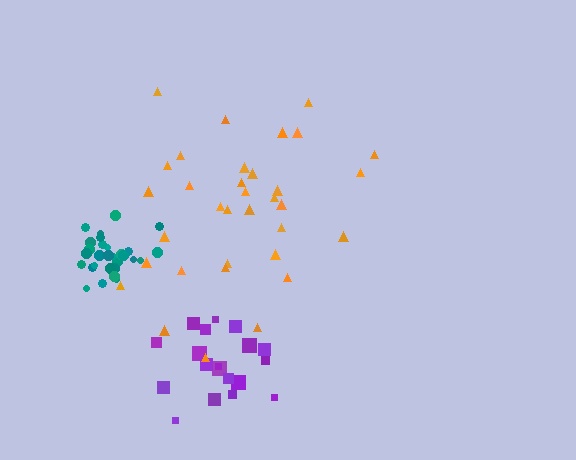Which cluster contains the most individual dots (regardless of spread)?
Orange (35).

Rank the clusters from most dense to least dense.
teal, purple, orange.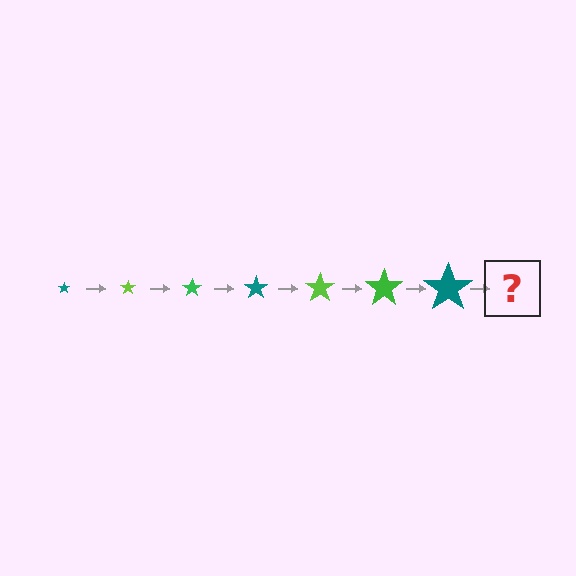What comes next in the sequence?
The next element should be a lime star, larger than the previous one.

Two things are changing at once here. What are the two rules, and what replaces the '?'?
The two rules are that the star grows larger each step and the color cycles through teal, lime, and green. The '?' should be a lime star, larger than the previous one.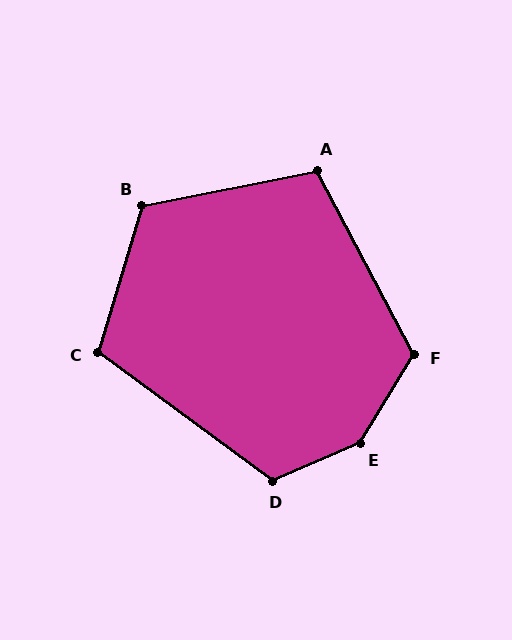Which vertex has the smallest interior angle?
A, at approximately 106 degrees.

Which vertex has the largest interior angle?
E, at approximately 144 degrees.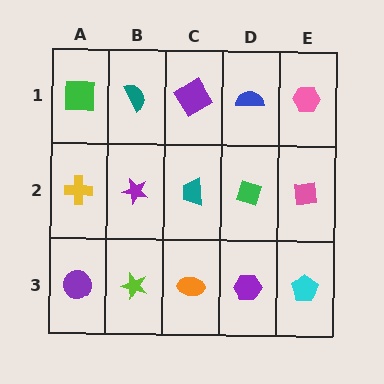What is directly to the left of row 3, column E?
A purple hexagon.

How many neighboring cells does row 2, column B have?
4.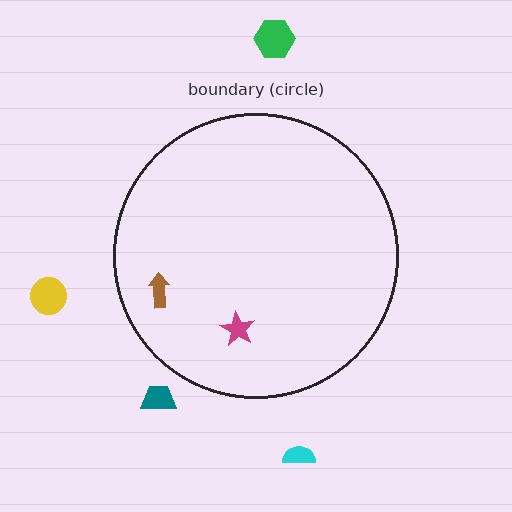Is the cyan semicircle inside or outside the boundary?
Outside.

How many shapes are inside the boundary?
2 inside, 4 outside.